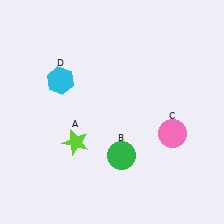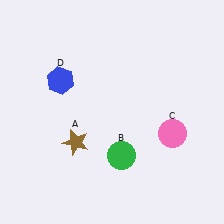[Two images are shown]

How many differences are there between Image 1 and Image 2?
There are 2 differences between the two images.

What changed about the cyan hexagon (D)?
In Image 1, D is cyan. In Image 2, it changed to blue.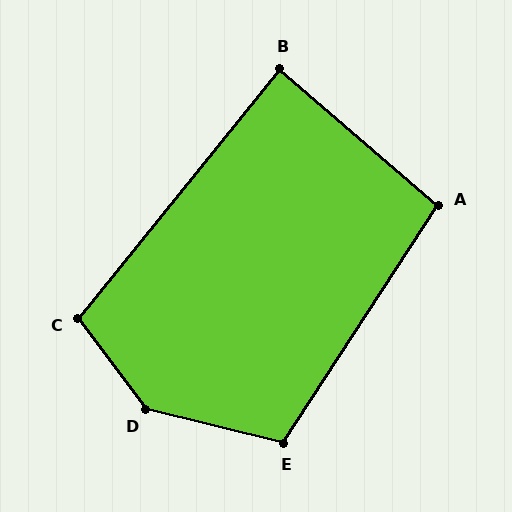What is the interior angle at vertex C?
Approximately 104 degrees (obtuse).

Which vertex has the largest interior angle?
D, at approximately 140 degrees.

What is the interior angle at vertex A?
Approximately 98 degrees (obtuse).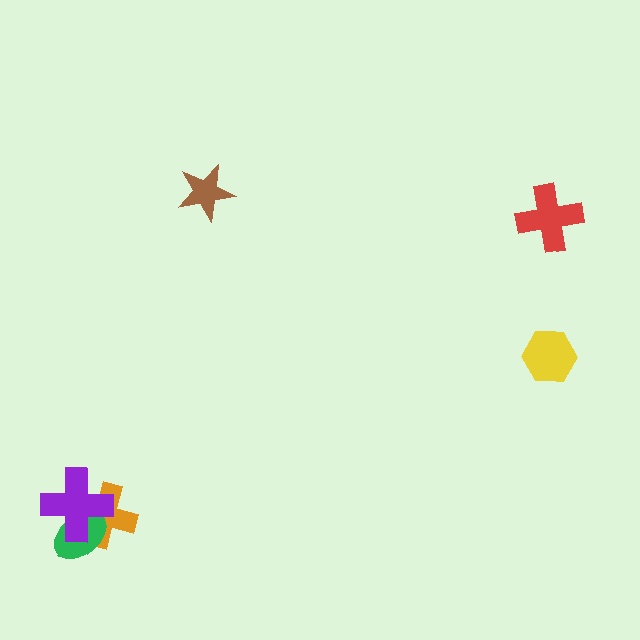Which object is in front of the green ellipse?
The purple cross is in front of the green ellipse.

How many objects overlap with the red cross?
0 objects overlap with the red cross.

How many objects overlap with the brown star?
0 objects overlap with the brown star.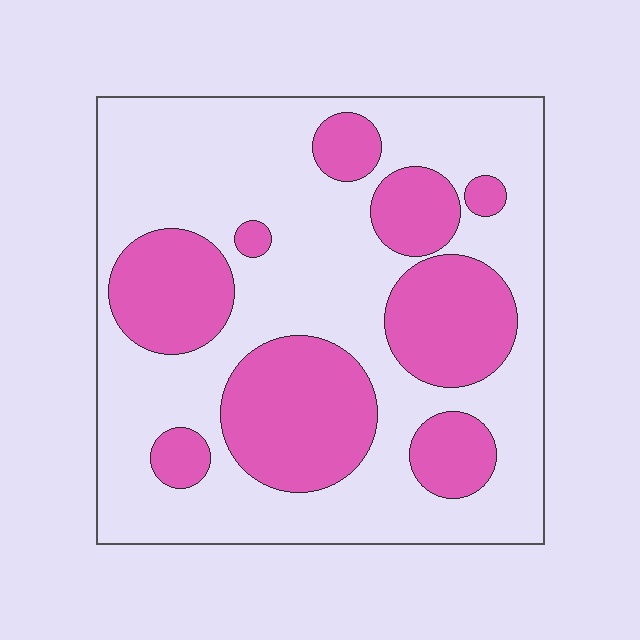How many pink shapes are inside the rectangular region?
9.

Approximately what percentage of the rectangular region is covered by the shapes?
Approximately 35%.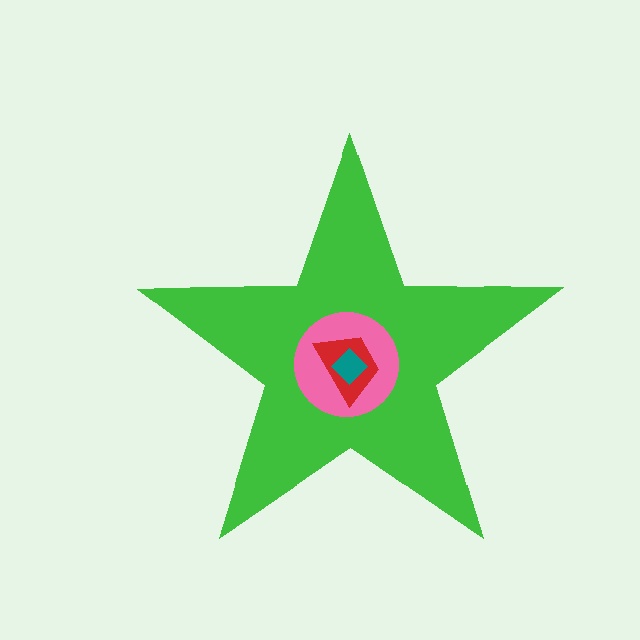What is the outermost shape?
The green star.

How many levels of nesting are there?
4.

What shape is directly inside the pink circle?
The red trapezoid.